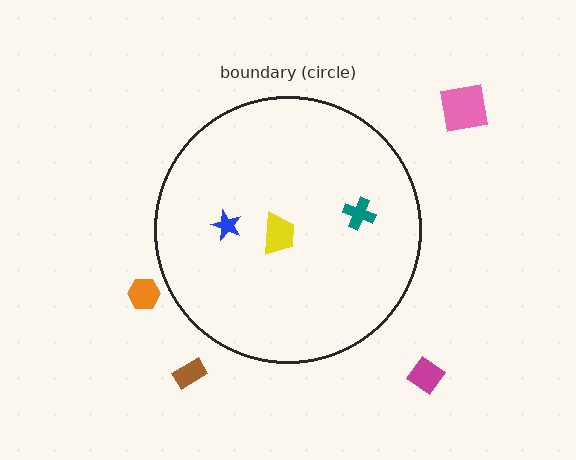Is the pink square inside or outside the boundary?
Outside.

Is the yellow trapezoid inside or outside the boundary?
Inside.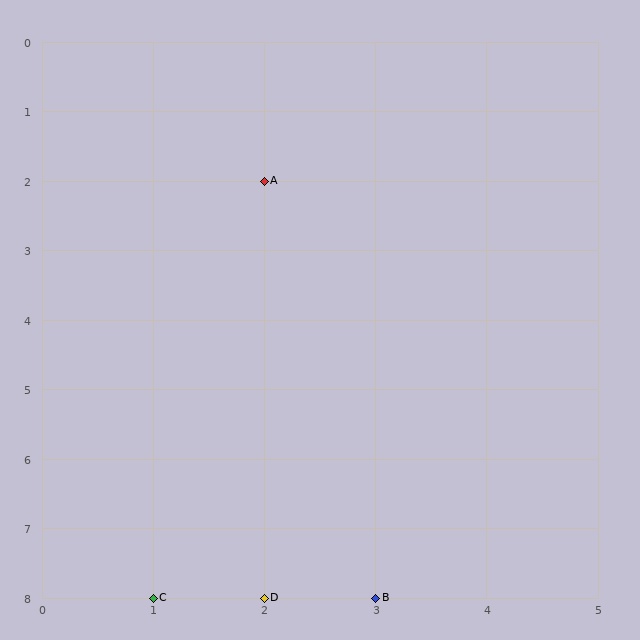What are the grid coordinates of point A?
Point A is at grid coordinates (2, 2).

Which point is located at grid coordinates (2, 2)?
Point A is at (2, 2).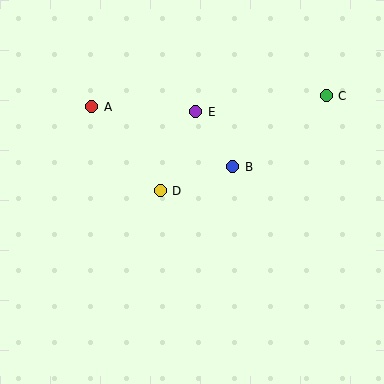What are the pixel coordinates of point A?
Point A is at (92, 107).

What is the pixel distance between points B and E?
The distance between B and E is 67 pixels.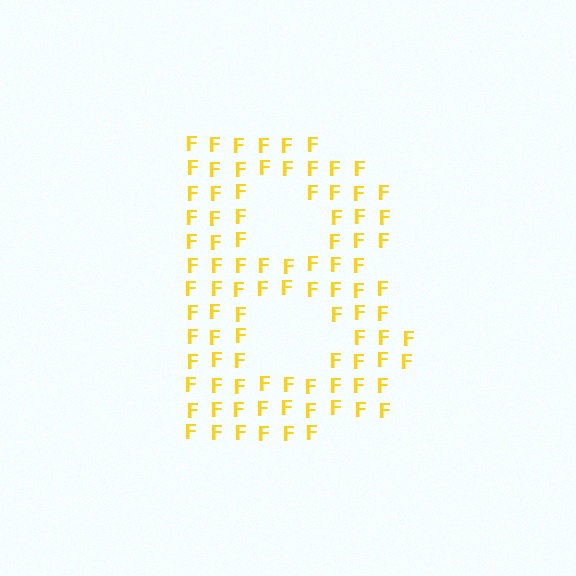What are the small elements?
The small elements are letter F's.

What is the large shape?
The large shape is the letter B.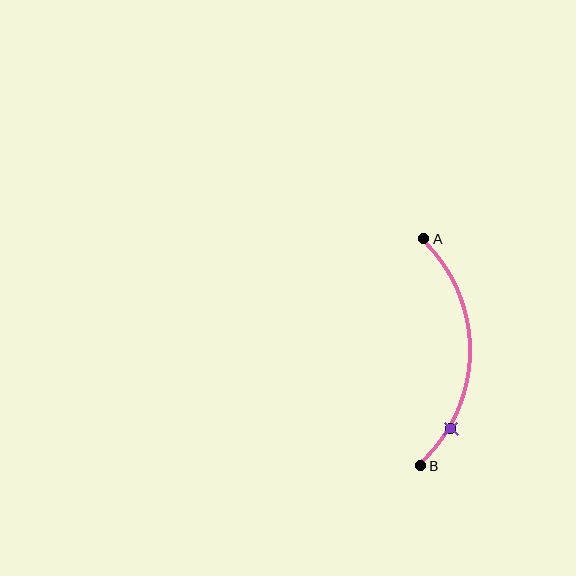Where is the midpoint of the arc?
The arc midpoint is the point on the curve farthest from the straight line joining A and B. It sits to the right of that line.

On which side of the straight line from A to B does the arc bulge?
The arc bulges to the right of the straight line connecting A and B.